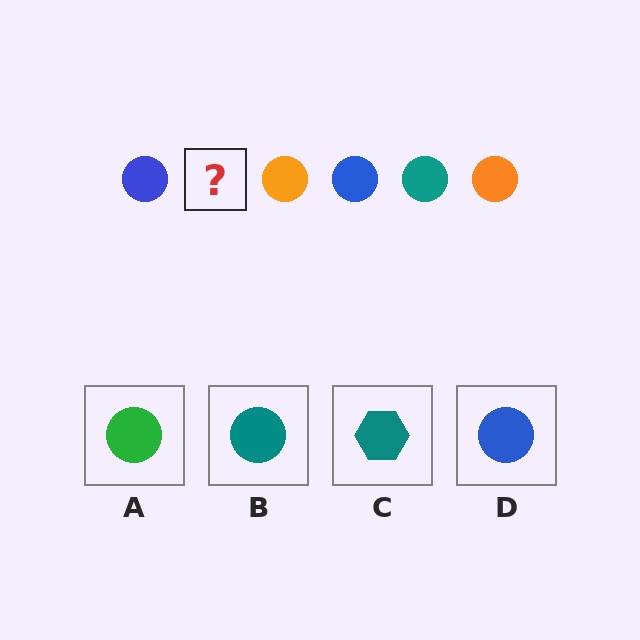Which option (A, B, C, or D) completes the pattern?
B.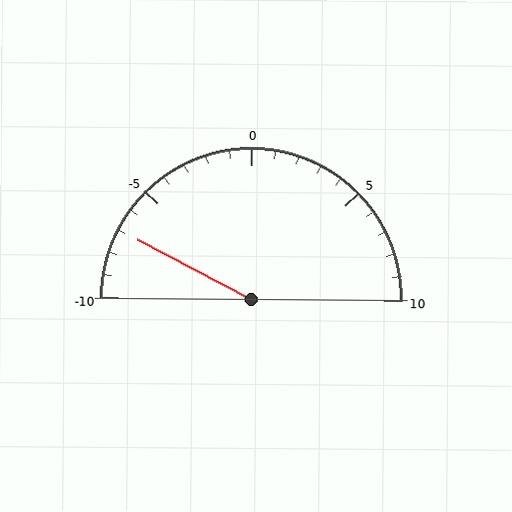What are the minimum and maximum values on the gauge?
The gauge ranges from -10 to 10.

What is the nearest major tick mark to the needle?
The nearest major tick mark is -5.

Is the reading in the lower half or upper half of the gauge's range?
The reading is in the lower half of the range (-10 to 10).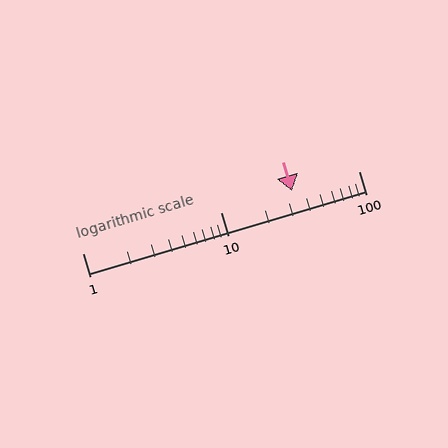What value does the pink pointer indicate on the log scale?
The pointer indicates approximately 33.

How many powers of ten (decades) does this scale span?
The scale spans 2 decades, from 1 to 100.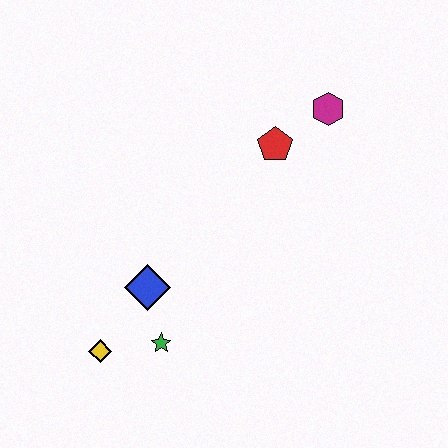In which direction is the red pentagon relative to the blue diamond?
The red pentagon is above the blue diamond.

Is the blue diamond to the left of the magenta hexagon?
Yes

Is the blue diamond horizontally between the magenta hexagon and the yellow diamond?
Yes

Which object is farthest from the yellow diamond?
The magenta hexagon is farthest from the yellow diamond.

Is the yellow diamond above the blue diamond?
No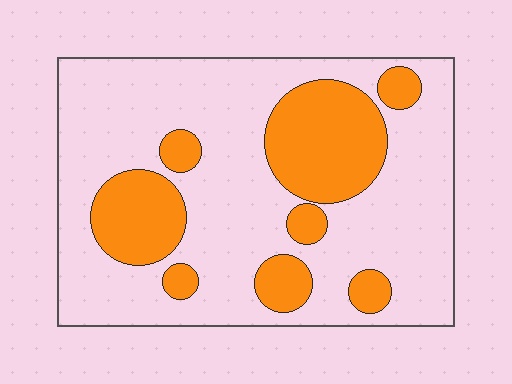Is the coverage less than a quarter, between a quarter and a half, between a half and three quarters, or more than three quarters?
Between a quarter and a half.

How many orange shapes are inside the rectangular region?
8.